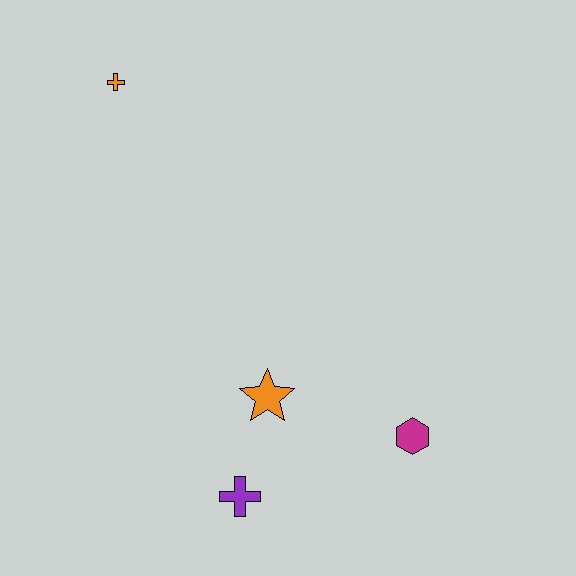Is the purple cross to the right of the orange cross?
Yes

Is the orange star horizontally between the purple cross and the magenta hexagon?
Yes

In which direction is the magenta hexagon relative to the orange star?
The magenta hexagon is to the right of the orange star.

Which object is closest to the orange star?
The purple cross is closest to the orange star.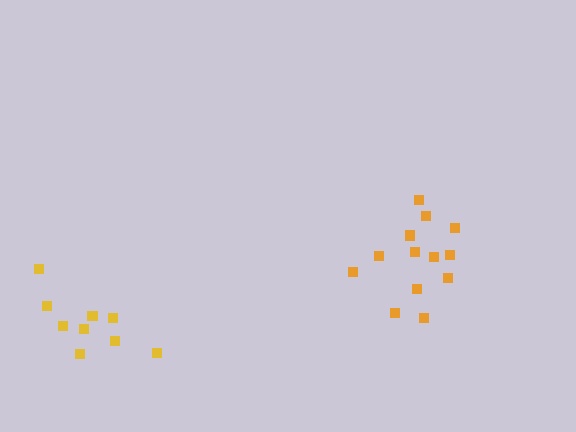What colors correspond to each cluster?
The clusters are colored: yellow, orange.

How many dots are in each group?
Group 1: 9 dots, Group 2: 13 dots (22 total).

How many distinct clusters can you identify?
There are 2 distinct clusters.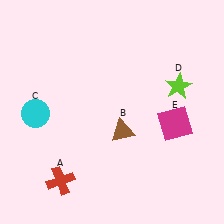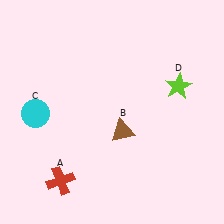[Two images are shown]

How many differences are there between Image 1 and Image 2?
There is 1 difference between the two images.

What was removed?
The magenta square (E) was removed in Image 2.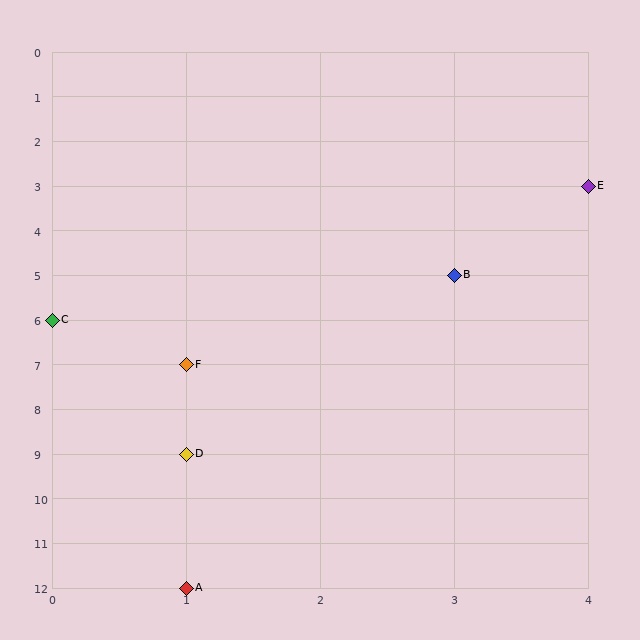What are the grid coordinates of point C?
Point C is at grid coordinates (0, 6).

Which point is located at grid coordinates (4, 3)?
Point E is at (4, 3).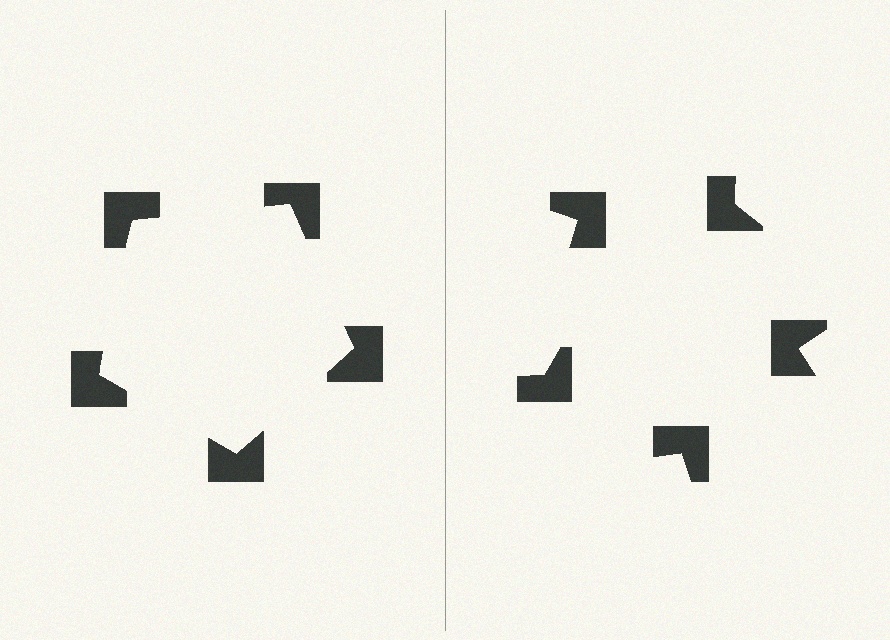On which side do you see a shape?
An illusory pentagon appears on the left side. On the right side the wedge cuts are rotated, so no coherent shape forms.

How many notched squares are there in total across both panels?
10 — 5 on each side.